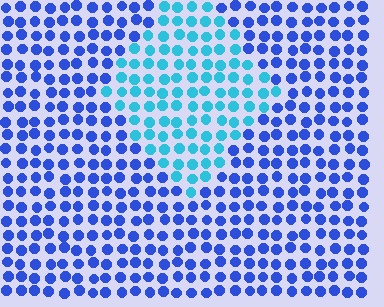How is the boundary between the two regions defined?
The boundary is defined purely by a slight shift in hue (about 40 degrees). Spacing, size, and orientation are identical on both sides.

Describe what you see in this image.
The image is filled with small blue elements in a uniform arrangement. A diamond-shaped region is visible where the elements are tinted to a slightly different hue, forming a subtle color boundary.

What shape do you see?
I see a diamond.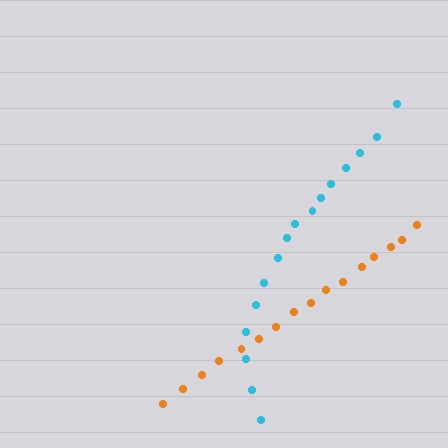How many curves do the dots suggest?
There are 2 distinct paths.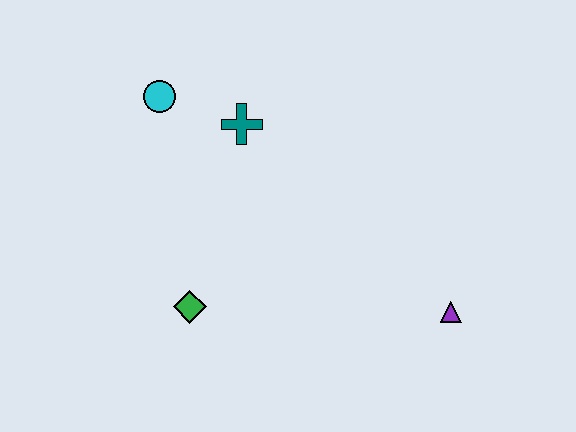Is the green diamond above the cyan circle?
No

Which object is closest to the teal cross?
The cyan circle is closest to the teal cross.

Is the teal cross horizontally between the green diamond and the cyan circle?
No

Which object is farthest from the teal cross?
The purple triangle is farthest from the teal cross.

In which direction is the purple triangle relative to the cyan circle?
The purple triangle is to the right of the cyan circle.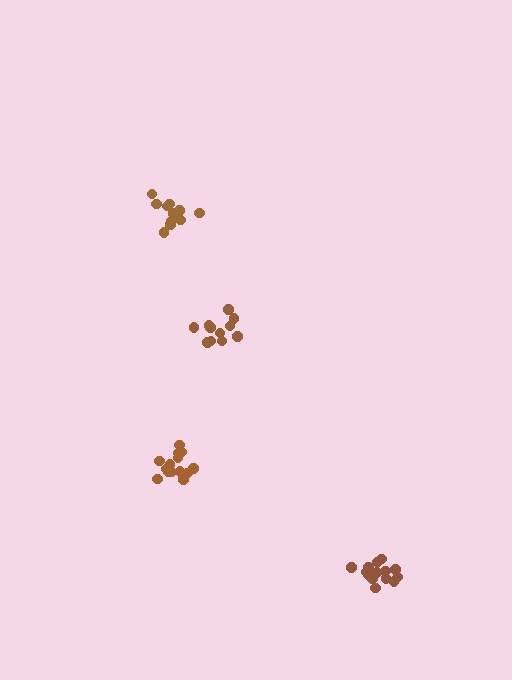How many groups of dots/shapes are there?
There are 4 groups.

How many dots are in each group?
Group 1: 14 dots, Group 2: 11 dots, Group 3: 14 dots, Group 4: 11 dots (50 total).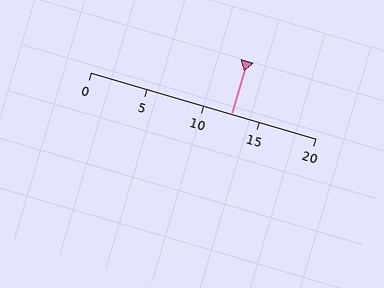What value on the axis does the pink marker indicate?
The marker indicates approximately 12.5.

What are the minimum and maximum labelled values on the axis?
The axis runs from 0 to 20.